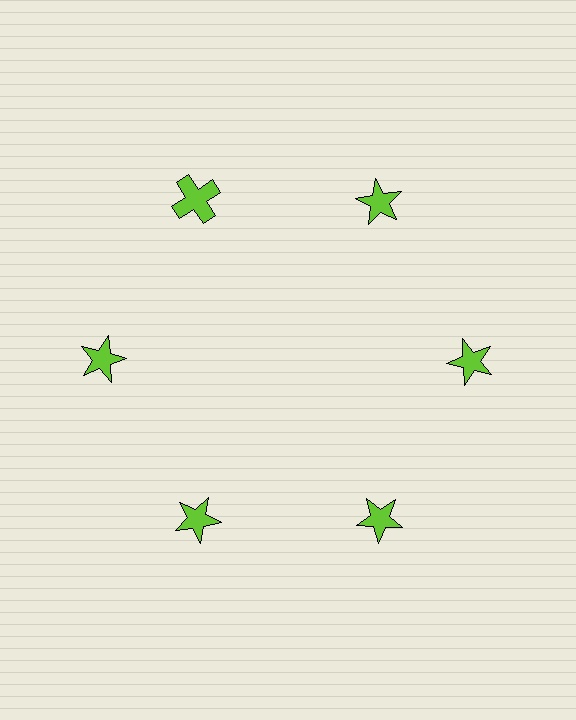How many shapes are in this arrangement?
There are 6 shapes arranged in a ring pattern.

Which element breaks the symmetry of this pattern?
The lime cross at roughly the 11 o'clock position breaks the symmetry. All other shapes are lime stars.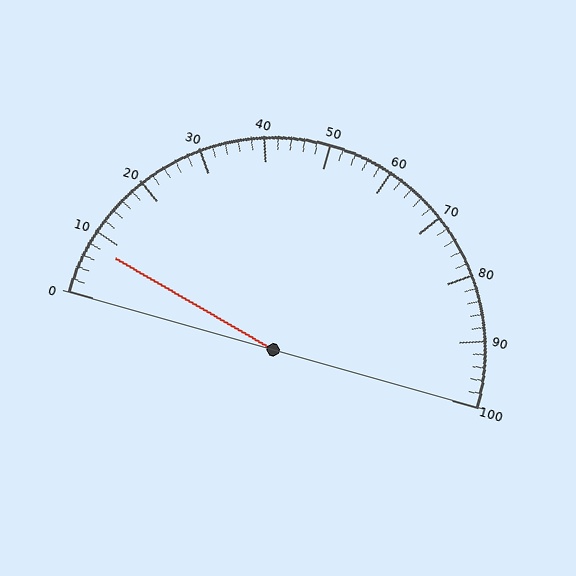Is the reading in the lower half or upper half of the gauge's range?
The reading is in the lower half of the range (0 to 100).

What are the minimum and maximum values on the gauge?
The gauge ranges from 0 to 100.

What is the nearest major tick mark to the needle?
The nearest major tick mark is 10.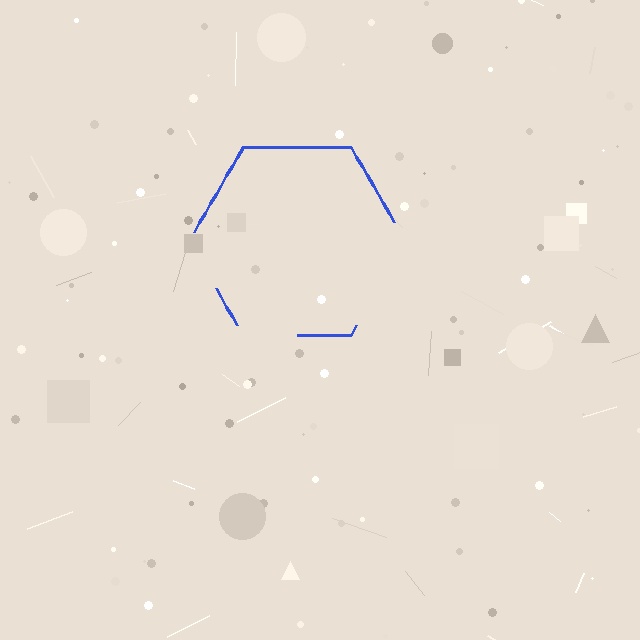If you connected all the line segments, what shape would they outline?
They would outline a hexagon.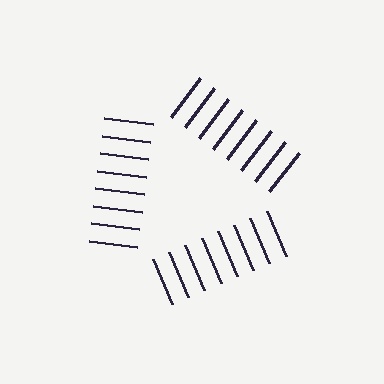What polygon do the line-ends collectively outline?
An illusory triangle — the line segments terminate on its edges but no continuous stroke is drawn.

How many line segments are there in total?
24 — 8 along each of the 3 edges.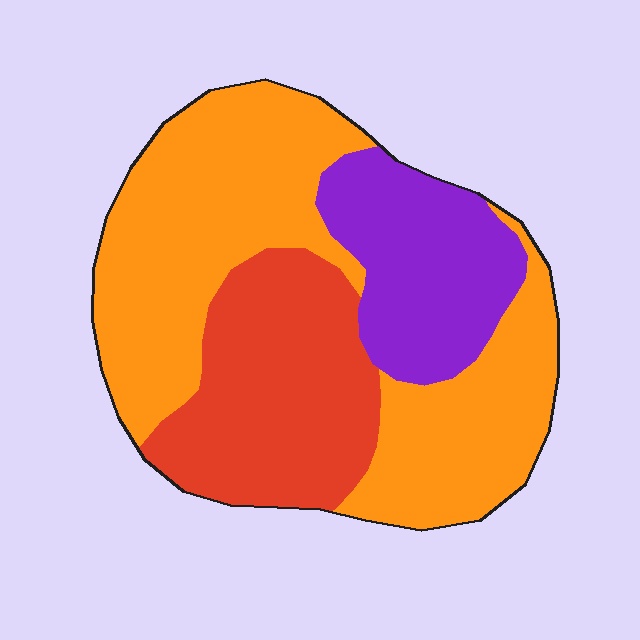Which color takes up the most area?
Orange, at roughly 50%.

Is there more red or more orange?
Orange.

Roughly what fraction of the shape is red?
Red covers around 25% of the shape.